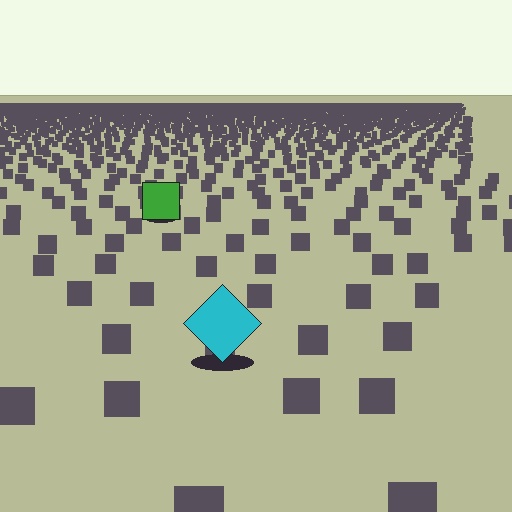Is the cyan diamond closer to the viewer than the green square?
Yes. The cyan diamond is closer — you can tell from the texture gradient: the ground texture is coarser near it.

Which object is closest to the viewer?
The cyan diamond is closest. The texture marks near it are larger and more spread out.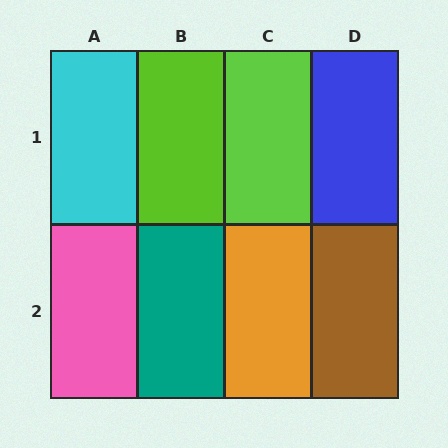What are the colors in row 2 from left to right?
Pink, teal, orange, brown.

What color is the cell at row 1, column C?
Lime.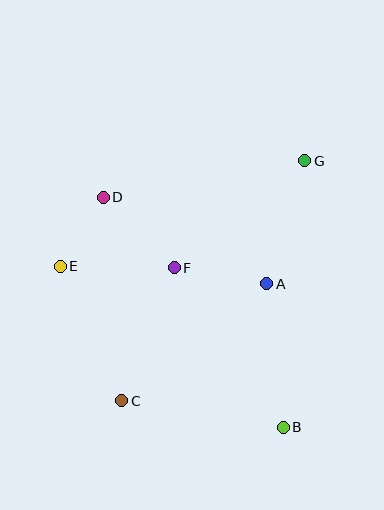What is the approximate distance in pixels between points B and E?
The distance between B and E is approximately 275 pixels.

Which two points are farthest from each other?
Points C and G are farthest from each other.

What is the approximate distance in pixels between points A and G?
The distance between A and G is approximately 129 pixels.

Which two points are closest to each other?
Points D and E are closest to each other.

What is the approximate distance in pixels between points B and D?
The distance between B and D is approximately 292 pixels.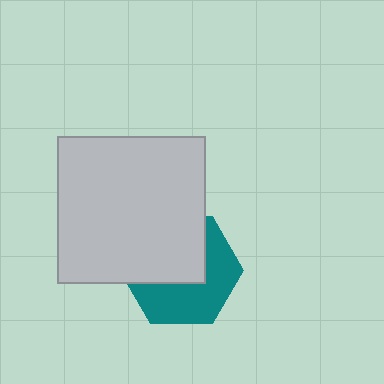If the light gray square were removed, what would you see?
You would see the complete teal hexagon.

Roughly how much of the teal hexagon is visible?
About half of it is visible (roughly 51%).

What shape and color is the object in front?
The object in front is a light gray square.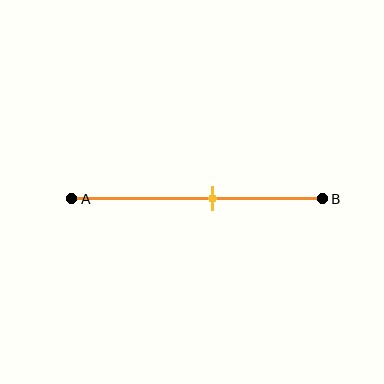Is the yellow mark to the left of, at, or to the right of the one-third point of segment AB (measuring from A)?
The yellow mark is to the right of the one-third point of segment AB.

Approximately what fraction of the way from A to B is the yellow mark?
The yellow mark is approximately 55% of the way from A to B.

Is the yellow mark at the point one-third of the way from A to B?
No, the mark is at about 55% from A, not at the 33% one-third point.